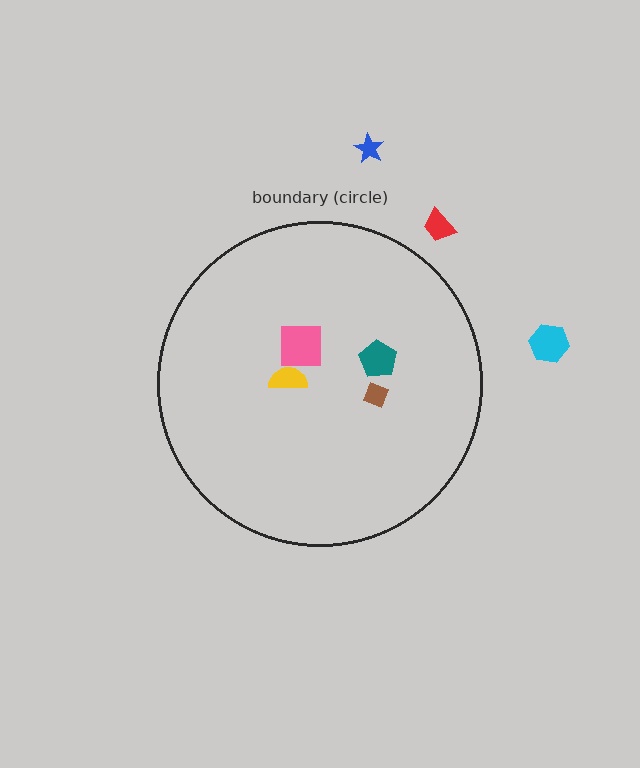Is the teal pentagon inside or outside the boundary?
Inside.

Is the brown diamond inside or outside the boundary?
Inside.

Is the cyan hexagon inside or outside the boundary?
Outside.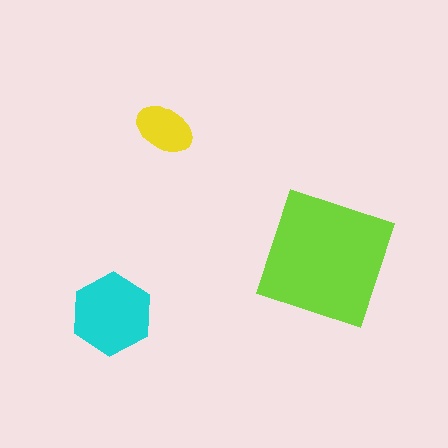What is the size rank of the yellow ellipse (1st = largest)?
3rd.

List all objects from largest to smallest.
The lime square, the cyan hexagon, the yellow ellipse.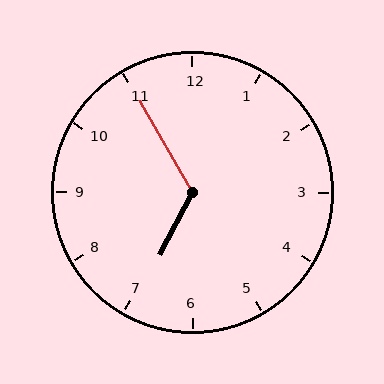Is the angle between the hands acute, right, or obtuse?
It is obtuse.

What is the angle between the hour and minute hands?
Approximately 122 degrees.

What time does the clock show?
6:55.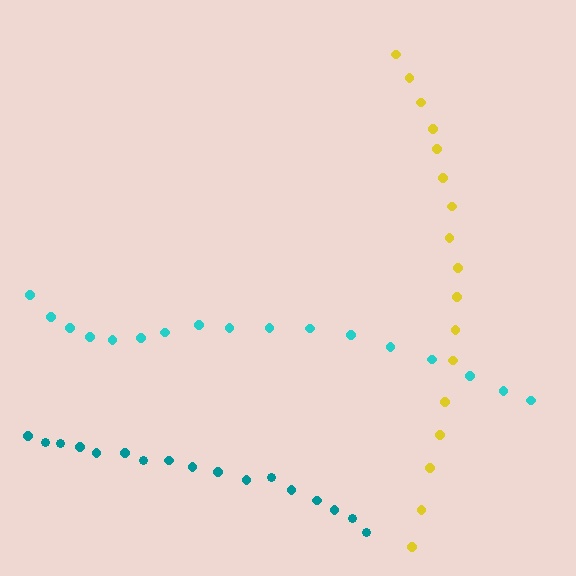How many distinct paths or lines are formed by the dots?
There are 3 distinct paths.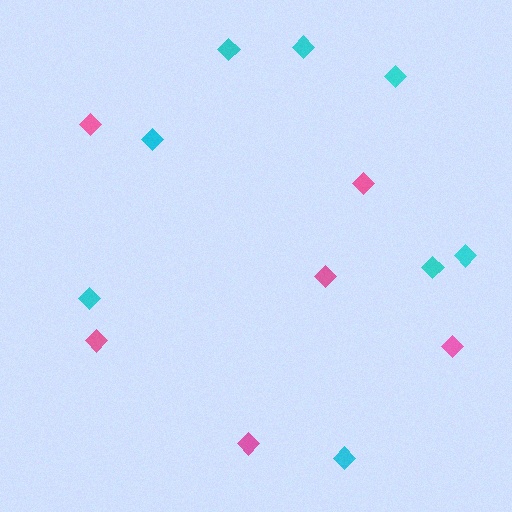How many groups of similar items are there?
There are 2 groups: one group of cyan diamonds (8) and one group of pink diamonds (6).